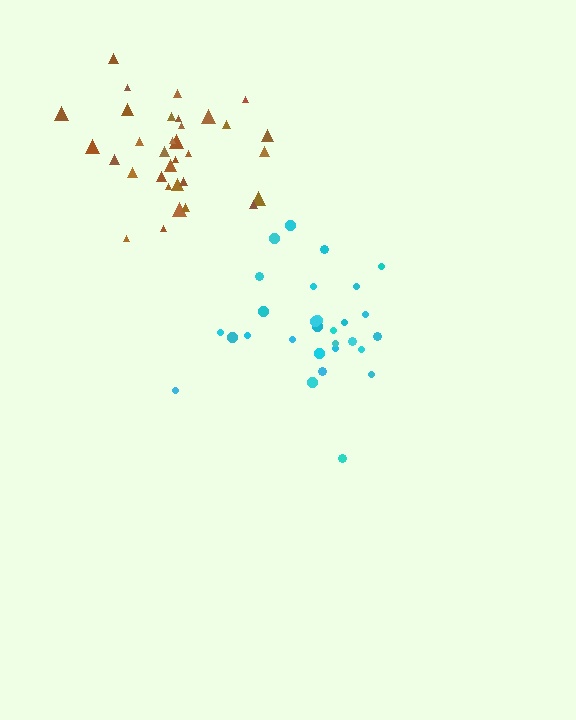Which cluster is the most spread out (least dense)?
Brown.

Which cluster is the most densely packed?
Cyan.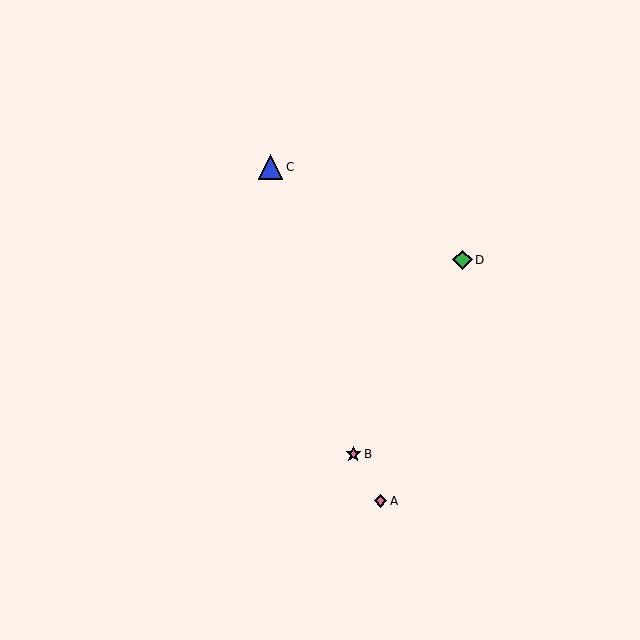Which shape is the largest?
The blue triangle (labeled C) is the largest.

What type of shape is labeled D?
Shape D is a green diamond.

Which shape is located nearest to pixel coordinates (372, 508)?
The pink diamond (labeled A) at (380, 501) is nearest to that location.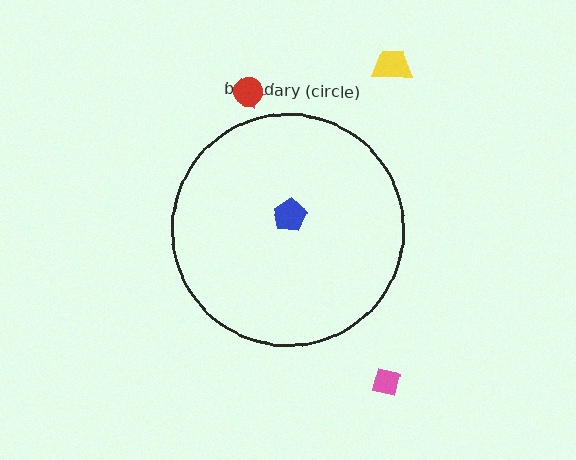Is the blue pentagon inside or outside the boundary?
Inside.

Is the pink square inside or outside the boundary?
Outside.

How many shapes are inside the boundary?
1 inside, 4 outside.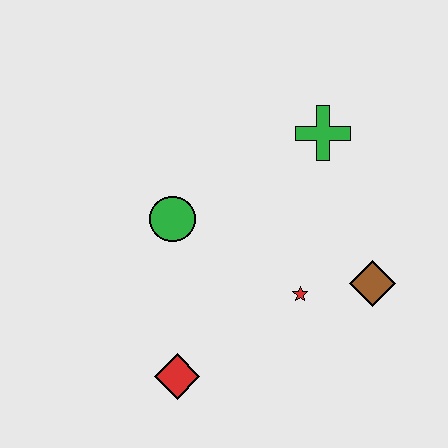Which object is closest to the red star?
The brown diamond is closest to the red star.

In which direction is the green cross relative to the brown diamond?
The green cross is above the brown diamond.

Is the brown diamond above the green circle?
No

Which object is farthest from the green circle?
The brown diamond is farthest from the green circle.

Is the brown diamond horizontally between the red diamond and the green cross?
No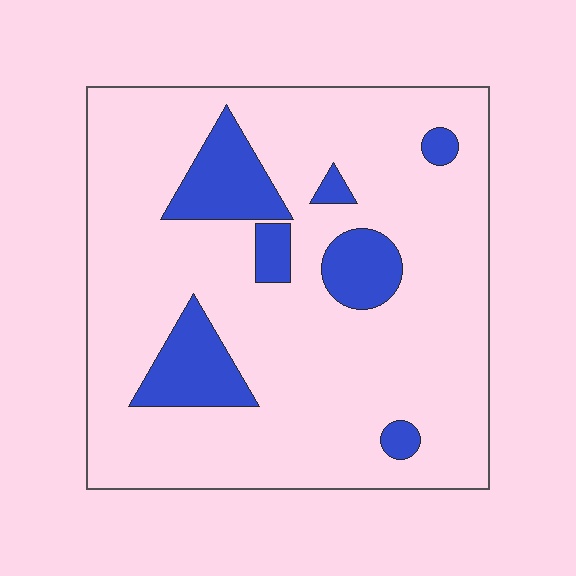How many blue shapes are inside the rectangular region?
7.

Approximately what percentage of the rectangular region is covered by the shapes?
Approximately 15%.